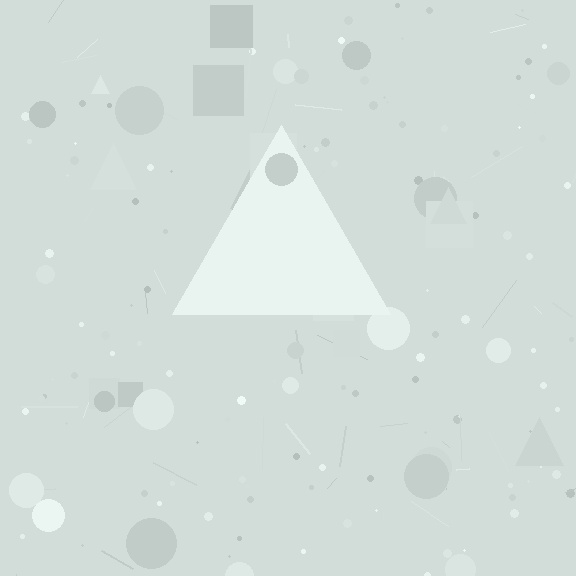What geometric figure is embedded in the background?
A triangle is embedded in the background.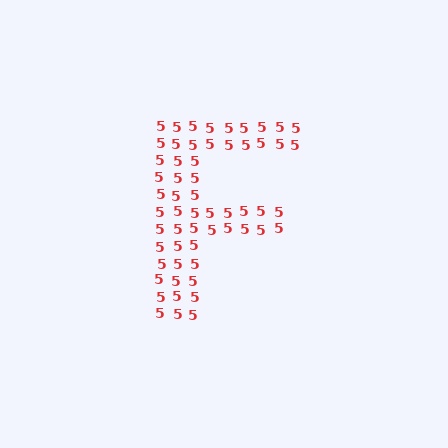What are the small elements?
The small elements are digit 5's.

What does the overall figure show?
The overall figure shows the letter F.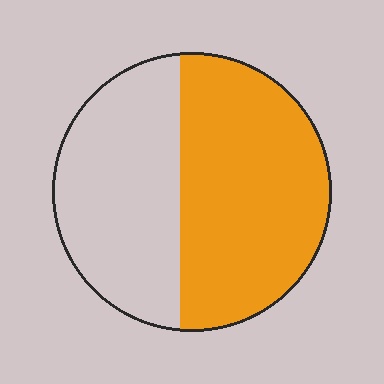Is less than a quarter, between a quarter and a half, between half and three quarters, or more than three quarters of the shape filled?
Between half and three quarters.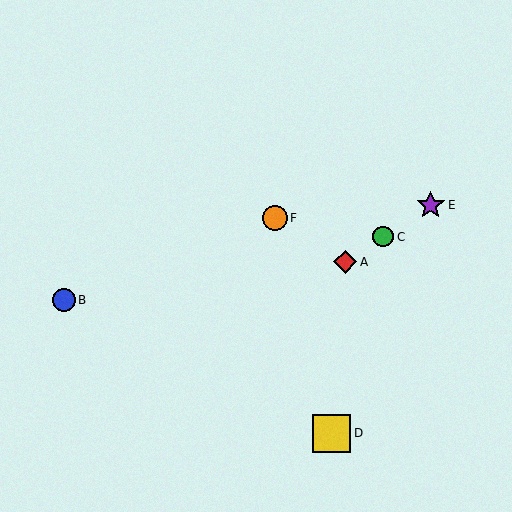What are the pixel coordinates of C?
Object C is at (383, 237).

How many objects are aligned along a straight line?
3 objects (A, C, E) are aligned along a straight line.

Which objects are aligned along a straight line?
Objects A, C, E are aligned along a straight line.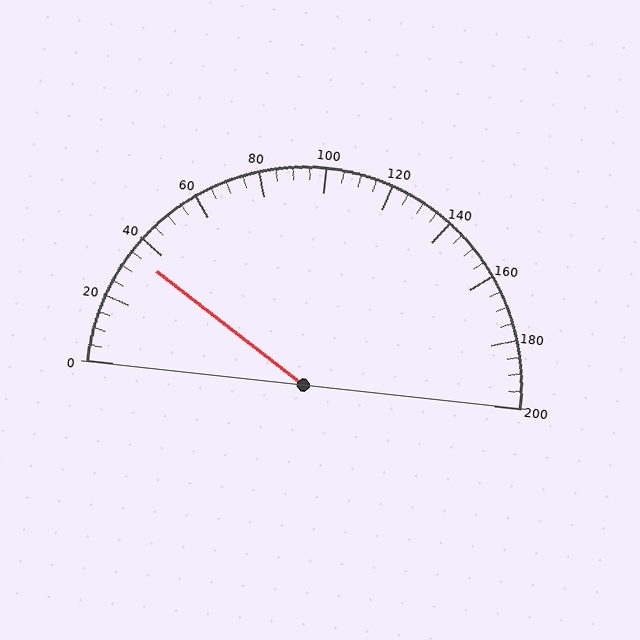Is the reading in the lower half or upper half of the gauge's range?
The reading is in the lower half of the range (0 to 200).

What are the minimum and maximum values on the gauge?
The gauge ranges from 0 to 200.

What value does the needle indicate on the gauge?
The needle indicates approximately 35.